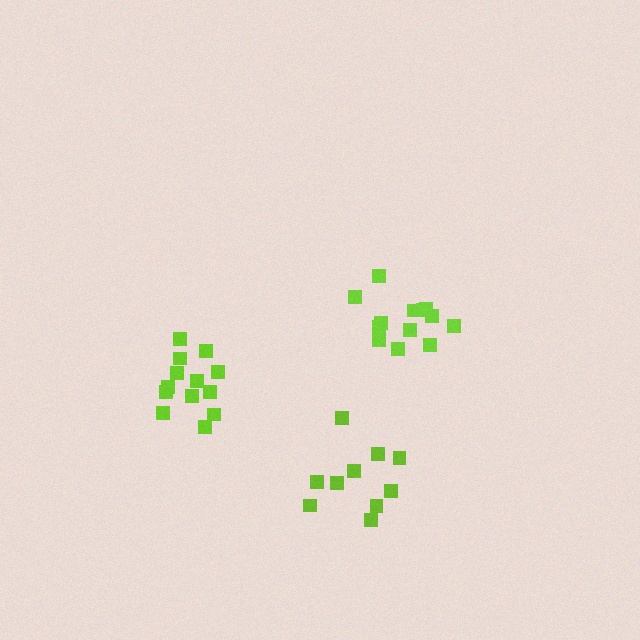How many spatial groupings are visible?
There are 3 spatial groupings.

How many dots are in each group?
Group 1: 13 dots, Group 2: 13 dots, Group 3: 10 dots (36 total).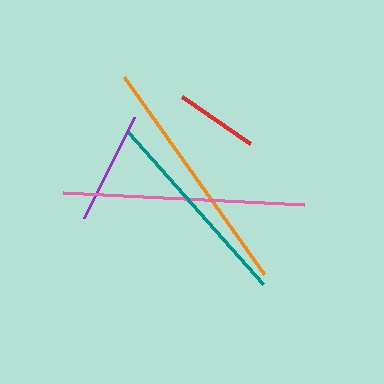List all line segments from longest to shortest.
From longest to shortest: orange, pink, teal, purple, red.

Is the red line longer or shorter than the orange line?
The orange line is longer than the red line.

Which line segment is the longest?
The orange line is the longest at approximately 242 pixels.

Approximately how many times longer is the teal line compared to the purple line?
The teal line is approximately 1.8 times the length of the purple line.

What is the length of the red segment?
The red segment is approximately 83 pixels long.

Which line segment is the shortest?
The red line is the shortest at approximately 83 pixels.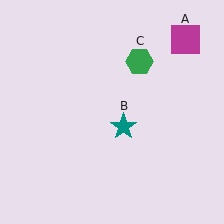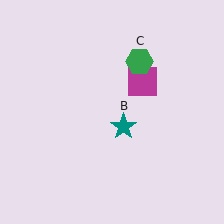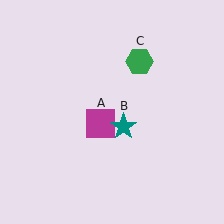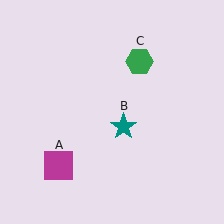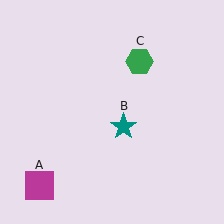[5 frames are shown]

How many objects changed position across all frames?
1 object changed position: magenta square (object A).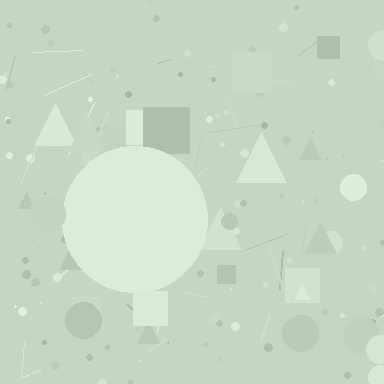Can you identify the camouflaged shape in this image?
The camouflaged shape is a circle.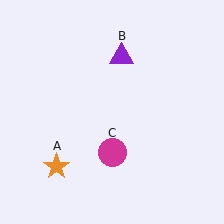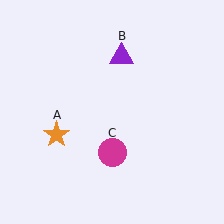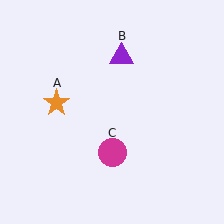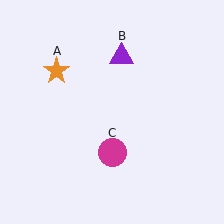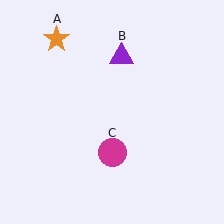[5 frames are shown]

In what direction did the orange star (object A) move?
The orange star (object A) moved up.